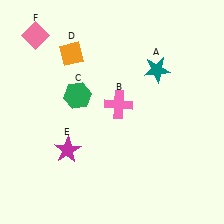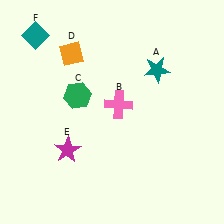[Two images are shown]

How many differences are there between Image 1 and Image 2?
There is 1 difference between the two images.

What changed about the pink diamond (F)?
In Image 1, F is pink. In Image 2, it changed to teal.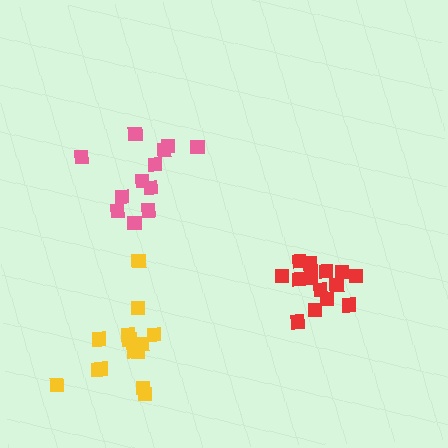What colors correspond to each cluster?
The clusters are colored: pink, red, yellow.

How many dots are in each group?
Group 1: 12 dots, Group 2: 14 dots, Group 3: 14 dots (40 total).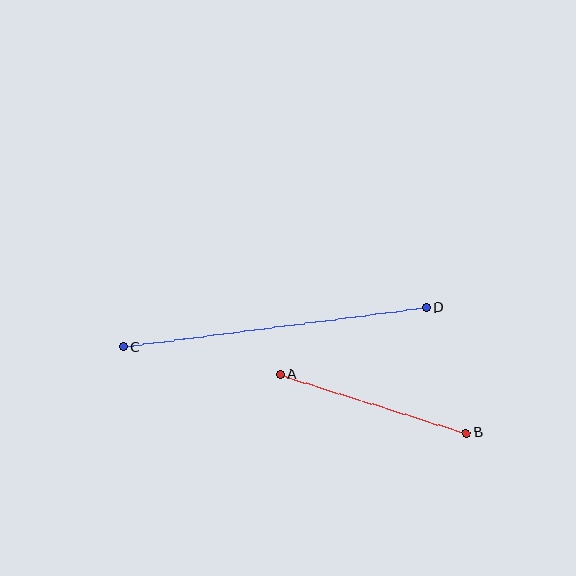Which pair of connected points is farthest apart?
Points C and D are farthest apart.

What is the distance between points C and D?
The distance is approximately 306 pixels.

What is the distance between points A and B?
The distance is approximately 195 pixels.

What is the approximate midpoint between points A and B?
The midpoint is at approximately (373, 404) pixels.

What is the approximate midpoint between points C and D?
The midpoint is at approximately (275, 327) pixels.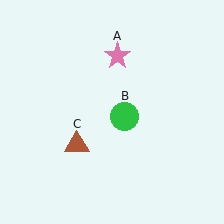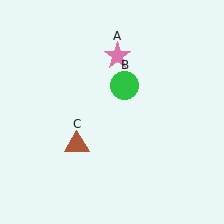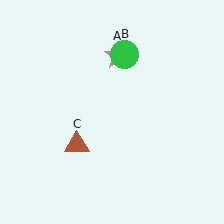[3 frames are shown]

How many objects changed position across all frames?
1 object changed position: green circle (object B).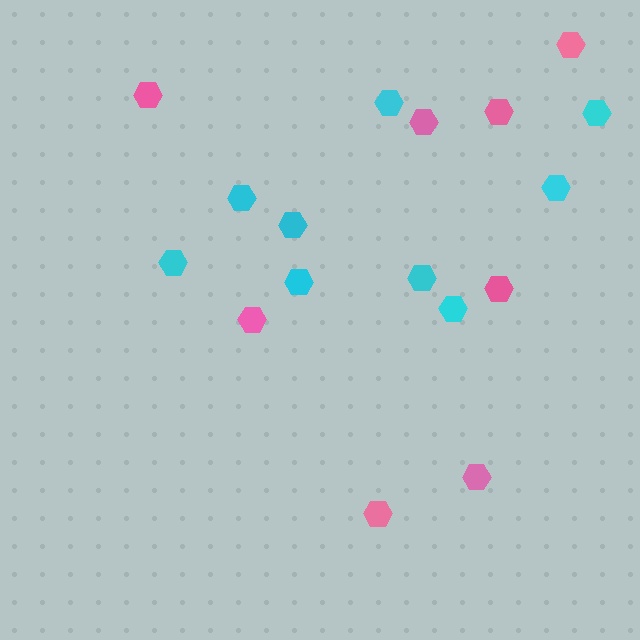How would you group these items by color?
There are 2 groups: one group of pink hexagons (8) and one group of cyan hexagons (9).